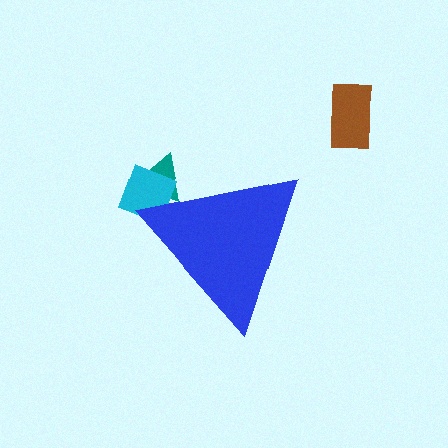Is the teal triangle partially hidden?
Yes, the teal triangle is partially hidden behind the blue triangle.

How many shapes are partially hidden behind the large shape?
2 shapes are partially hidden.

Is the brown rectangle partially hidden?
No, the brown rectangle is fully visible.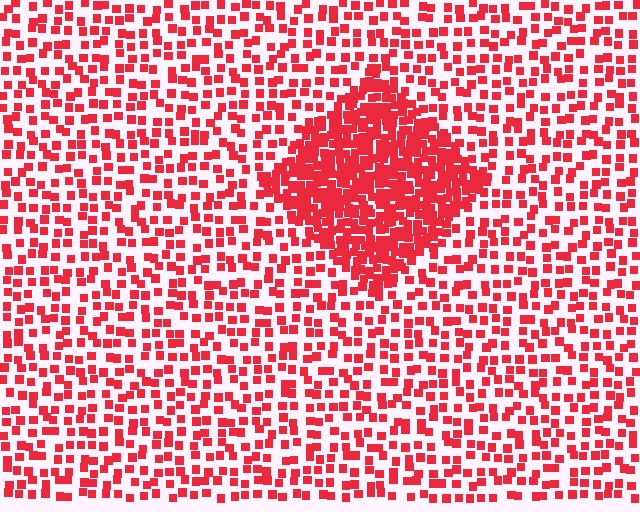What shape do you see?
I see a diamond.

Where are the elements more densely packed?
The elements are more densely packed inside the diamond boundary.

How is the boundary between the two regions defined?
The boundary is defined by a change in element density (approximately 2.6x ratio). All elements are the same color, size, and shape.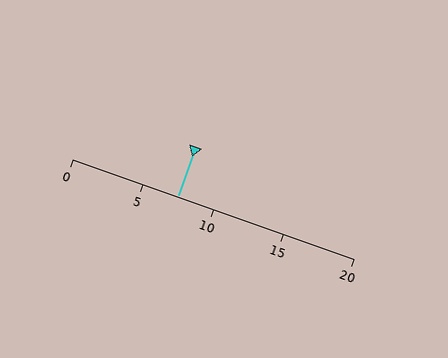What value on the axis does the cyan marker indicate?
The marker indicates approximately 7.5.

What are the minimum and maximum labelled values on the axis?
The axis runs from 0 to 20.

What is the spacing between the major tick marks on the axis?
The major ticks are spaced 5 apart.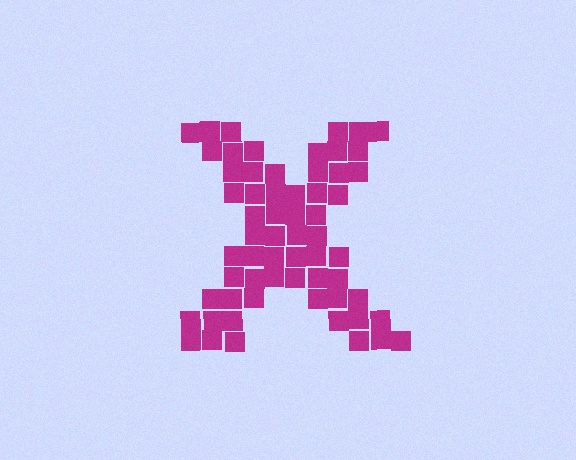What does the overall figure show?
The overall figure shows the letter X.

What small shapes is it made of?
It is made of small squares.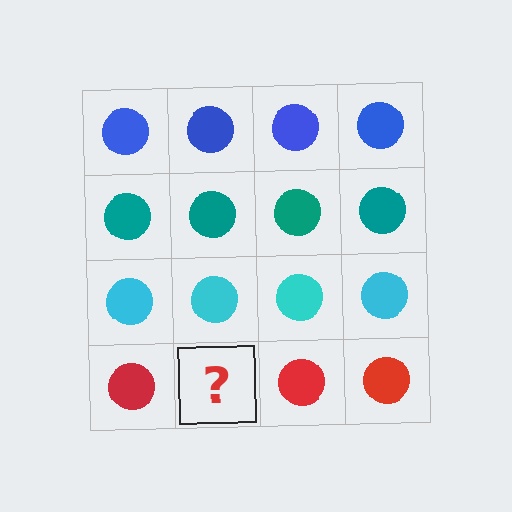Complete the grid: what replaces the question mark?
The question mark should be replaced with a red circle.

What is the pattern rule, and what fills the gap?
The rule is that each row has a consistent color. The gap should be filled with a red circle.